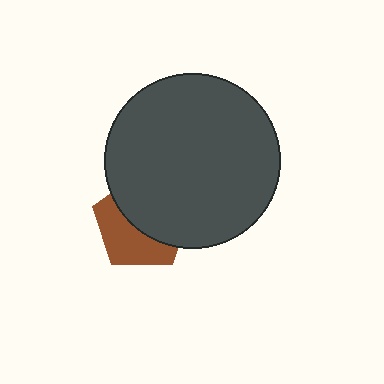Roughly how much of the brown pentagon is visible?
About half of it is visible (roughly 45%).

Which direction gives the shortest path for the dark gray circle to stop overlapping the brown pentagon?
Moving toward the upper-right gives the shortest separation.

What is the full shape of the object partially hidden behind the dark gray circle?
The partially hidden object is a brown pentagon.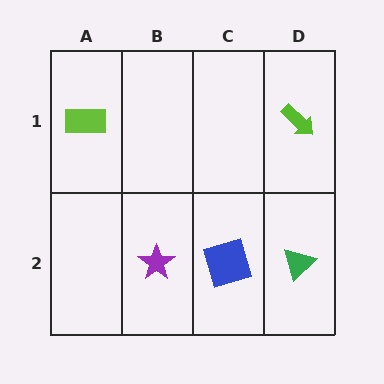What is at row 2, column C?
A blue square.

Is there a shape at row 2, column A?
No, that cell is empty.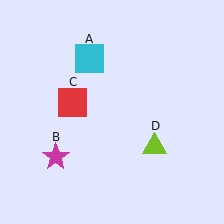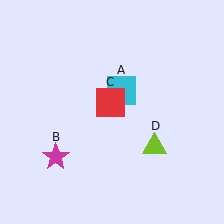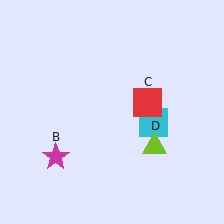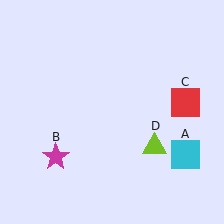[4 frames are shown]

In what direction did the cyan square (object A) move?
The cyan square (object A) moved down and to the right.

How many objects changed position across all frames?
2 objects changed position: cyan square (object A), red square (object C).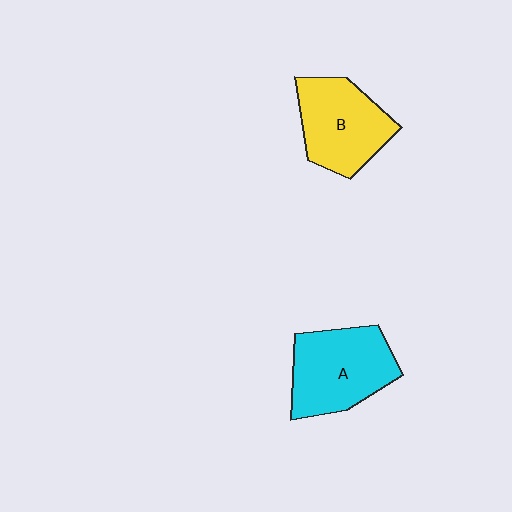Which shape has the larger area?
Shape A (cyan).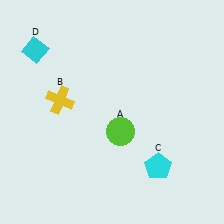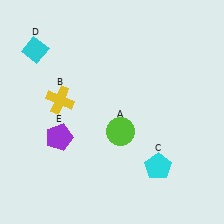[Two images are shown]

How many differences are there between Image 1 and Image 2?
There is 1 difference between the two images.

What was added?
A purple pentagon (E) was added in Image 2.